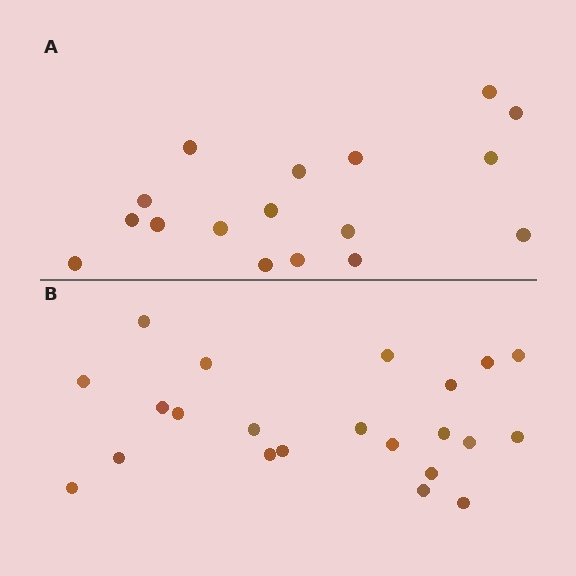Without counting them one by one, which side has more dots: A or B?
Region B (the bottom region) has more dots.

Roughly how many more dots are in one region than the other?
Region B has about 5 more dots than region A.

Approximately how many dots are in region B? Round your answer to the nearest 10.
About 20 dots. (The exact count is 22, which rounds to 20.)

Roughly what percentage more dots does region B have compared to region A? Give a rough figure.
About 30% more.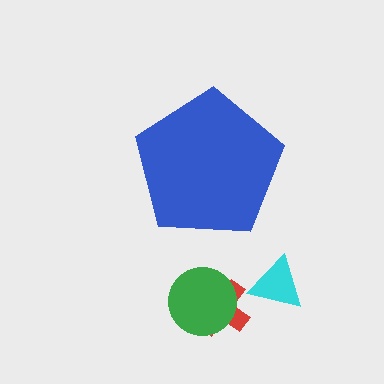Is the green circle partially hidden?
No, the green circle is fully visible.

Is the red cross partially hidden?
No, the red cross is fully visible.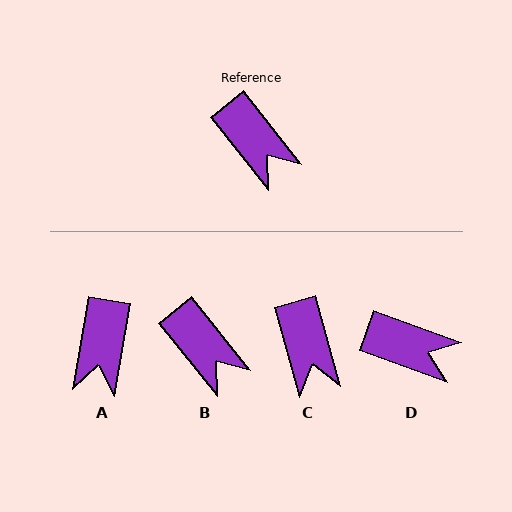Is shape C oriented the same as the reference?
No, it is off by about 23 degrees.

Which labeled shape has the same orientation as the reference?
B.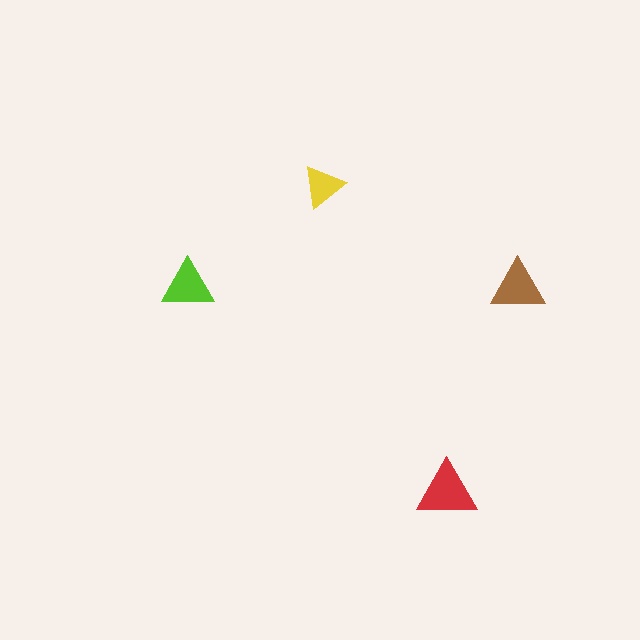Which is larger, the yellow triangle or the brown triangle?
The brown one.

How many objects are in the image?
There are 4 objects in the image.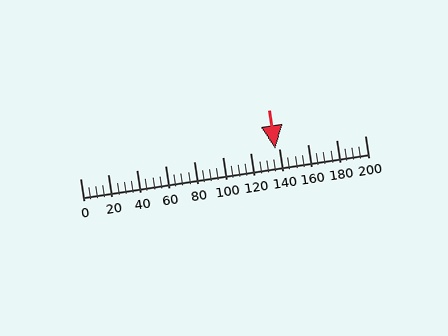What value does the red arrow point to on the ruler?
The red arrow points to approximately 137.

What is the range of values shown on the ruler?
The ruler shows values from 0 to 200.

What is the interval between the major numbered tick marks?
The major tick marks are spaced 20 units apart.